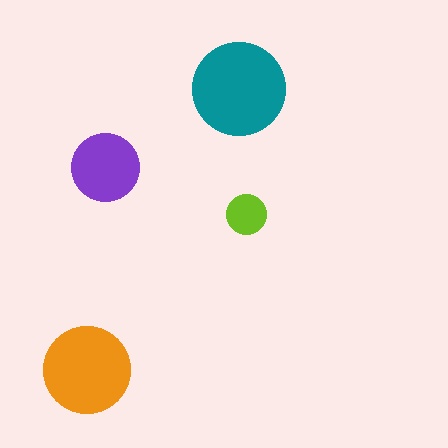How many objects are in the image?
There are 4 objects in the image.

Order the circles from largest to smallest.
the teal one, the orange one, the purple one, the lime one.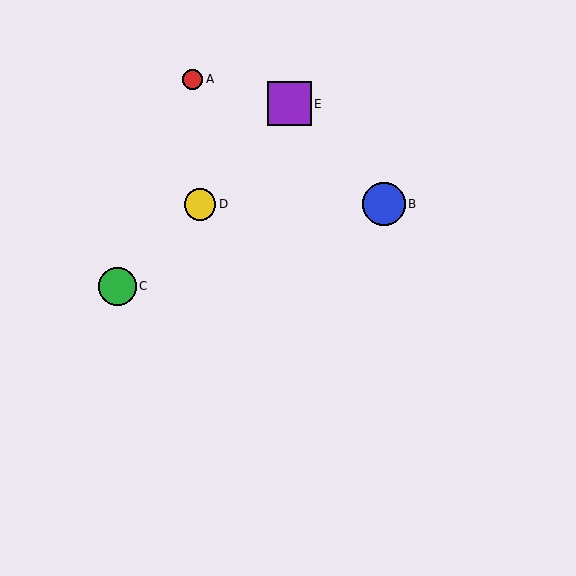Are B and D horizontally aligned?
Yes, both are at y≈204.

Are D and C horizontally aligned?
No, D is at y≈204 and C is at y≈286.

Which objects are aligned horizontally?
Objects B, D are aligned horizontally.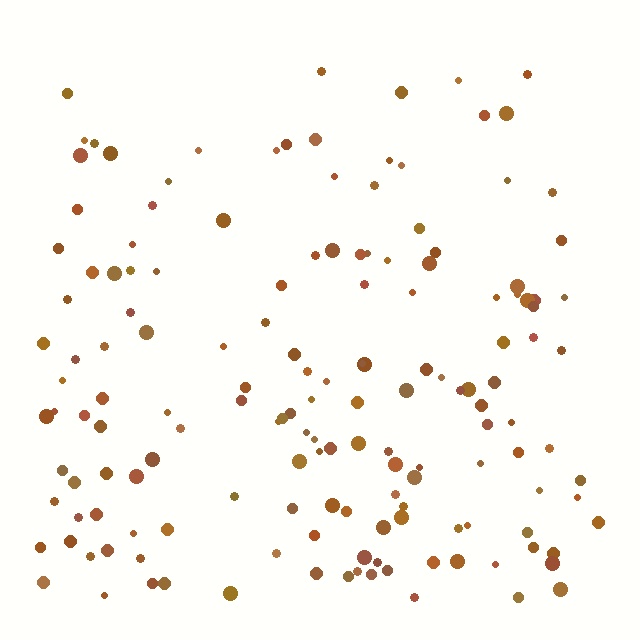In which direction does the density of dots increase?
From top to bottom, with the bottom side densest.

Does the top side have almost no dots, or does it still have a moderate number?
Still a moderate number, just noticeably fewer than the bottom.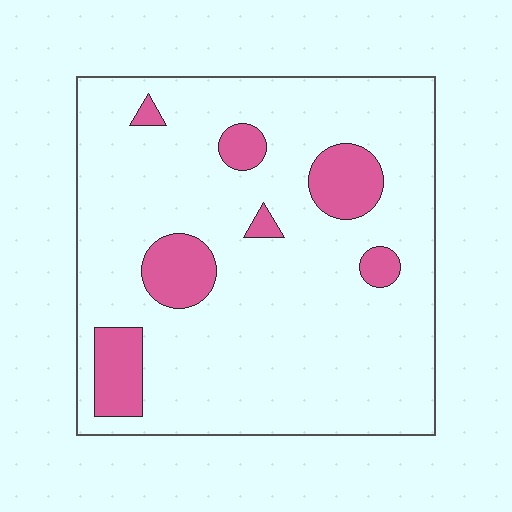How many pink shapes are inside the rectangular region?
7.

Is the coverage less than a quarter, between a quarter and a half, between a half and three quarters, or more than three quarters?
Less than a quarter.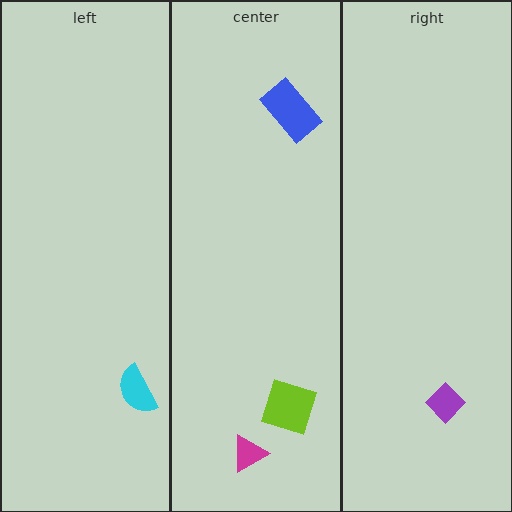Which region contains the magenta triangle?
The center region.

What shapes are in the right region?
The purple diamond.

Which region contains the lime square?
The center region.